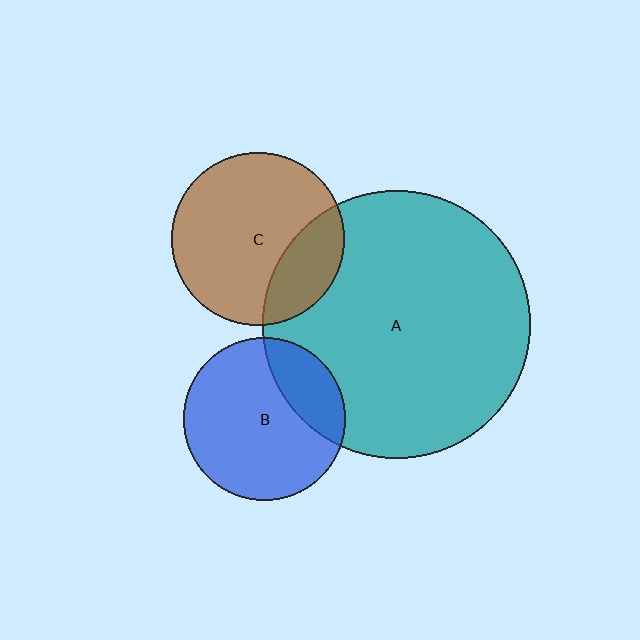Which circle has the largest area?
Circle A (teal).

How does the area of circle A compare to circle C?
Approximately 2.4 times.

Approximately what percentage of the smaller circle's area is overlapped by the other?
Approximately 25%.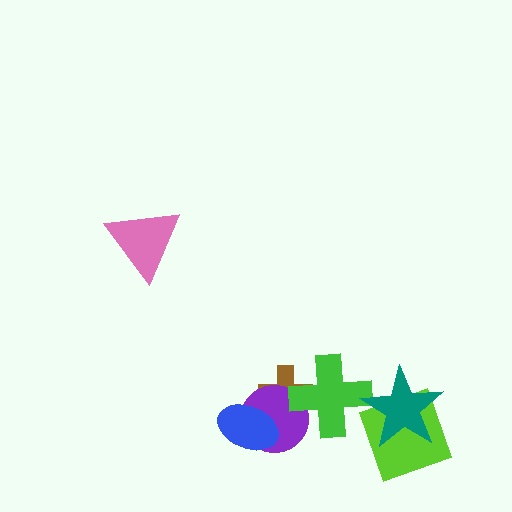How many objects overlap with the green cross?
3 objects overlap with the green cross.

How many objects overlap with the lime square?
1 object overlaps with the lime square.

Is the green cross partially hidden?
Yes, it is partially covered by another shape.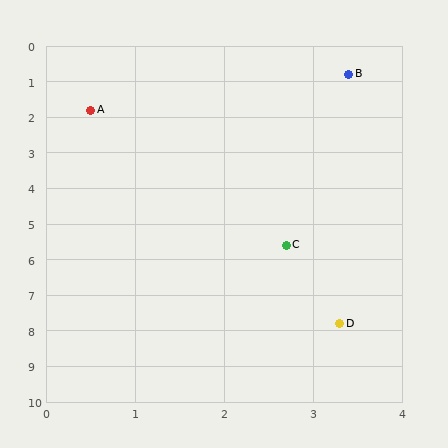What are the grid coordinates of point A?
Point A is at approximately (0.5, 1.8).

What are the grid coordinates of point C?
Point C is at approximately (2.7, 5.6).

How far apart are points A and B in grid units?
Points A and B are about 3.1 grid units apart.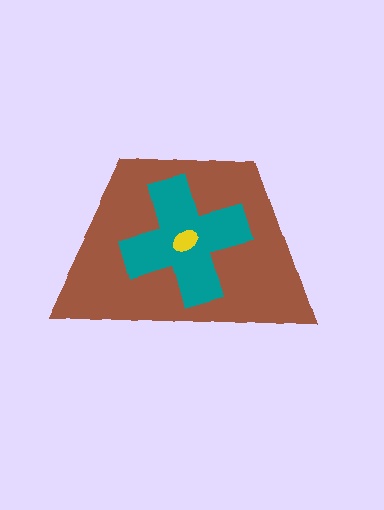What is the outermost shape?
The brown trapezoid.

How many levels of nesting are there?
3.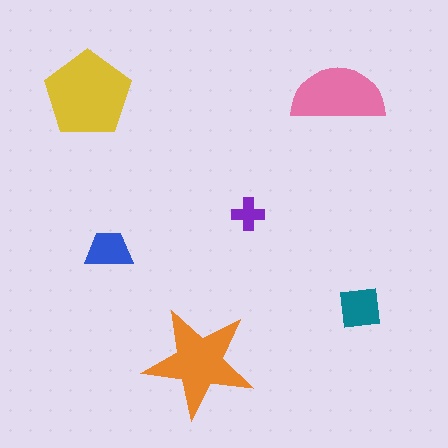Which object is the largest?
The yellow pentagon.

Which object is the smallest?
The purple cross.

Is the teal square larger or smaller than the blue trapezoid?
Larger.